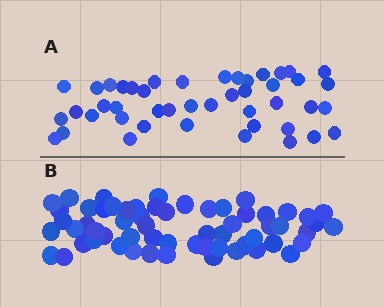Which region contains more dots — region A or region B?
Region B (the bottom region) has more dots.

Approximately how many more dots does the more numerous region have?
Region B has approximately 15 more dots than region A.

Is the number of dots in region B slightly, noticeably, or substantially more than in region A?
Region B has noticeably more, but not dramatically so. The ratio is roughly 1.3 to 1.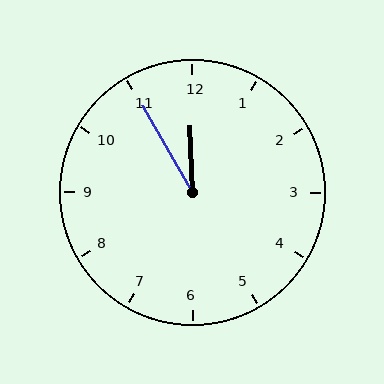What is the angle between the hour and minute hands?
Approximately 28 degrees.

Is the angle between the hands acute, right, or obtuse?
It is acute.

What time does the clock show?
11:55.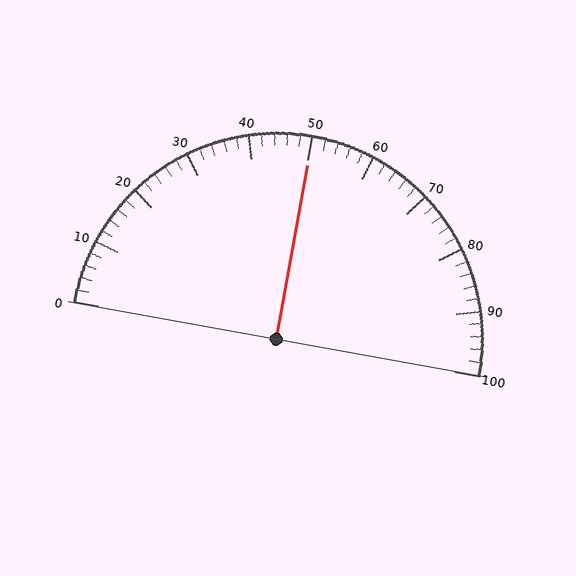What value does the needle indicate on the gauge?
The needle indicates approximately 50.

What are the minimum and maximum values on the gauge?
The gauge ranges from 0 to 100.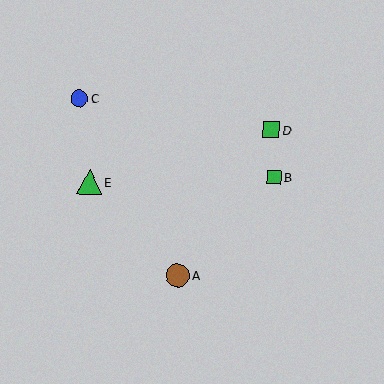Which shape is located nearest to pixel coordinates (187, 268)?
The brown circle (labeled A) at (178, 275) is nearest to that location.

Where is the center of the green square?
The center of the green square is at (274, 177).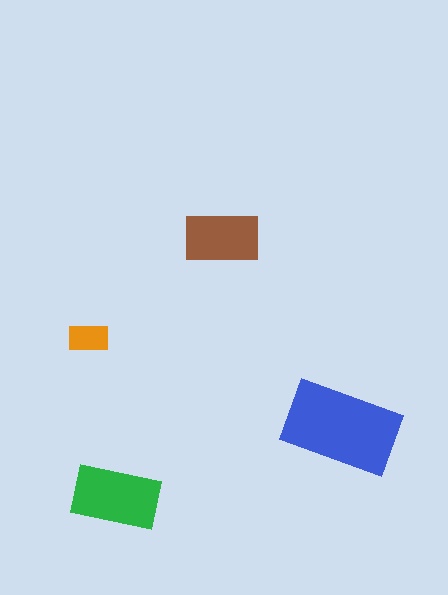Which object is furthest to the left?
The orange rectangle is leftmost.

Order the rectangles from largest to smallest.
the blue one, the green one, the brown one, the orange one.